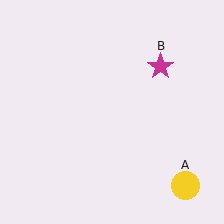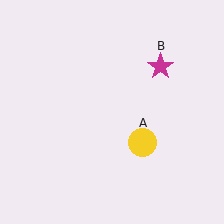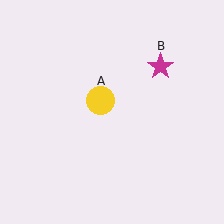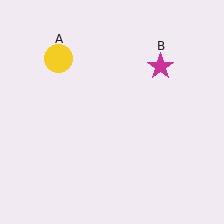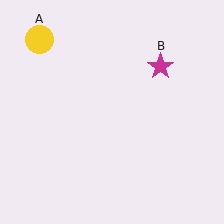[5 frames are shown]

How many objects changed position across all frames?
1 object changed position: yellow circle (object A).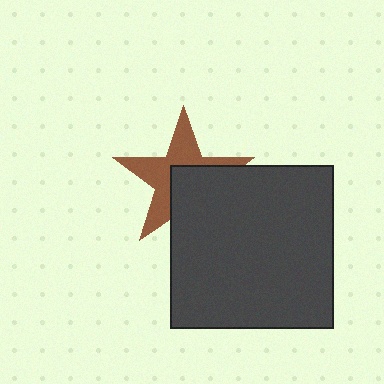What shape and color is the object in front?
The object in front is a dark gray square.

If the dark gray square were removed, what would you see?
You would see the complete brown star.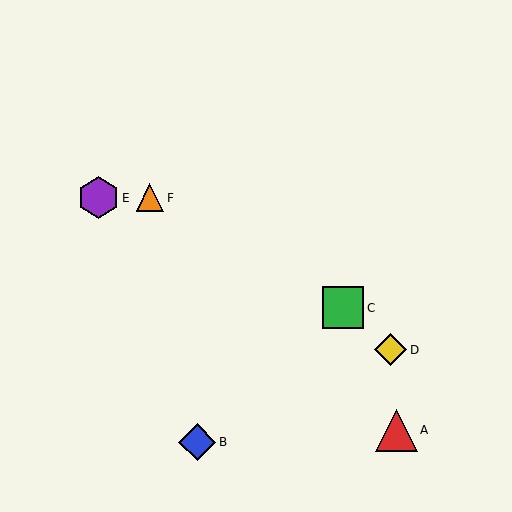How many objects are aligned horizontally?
2 objects (E, F) are aligned horizontally.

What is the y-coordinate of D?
Object D is at y≈350.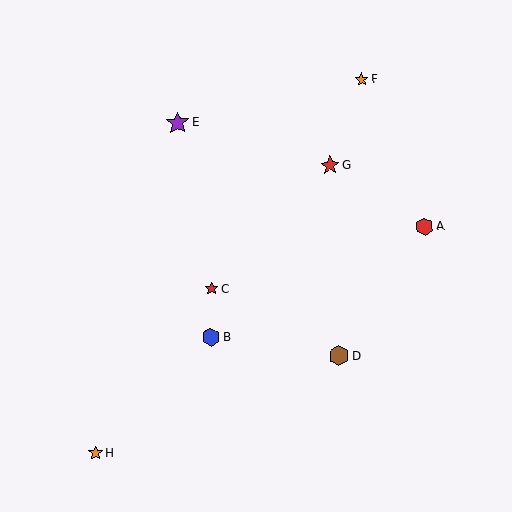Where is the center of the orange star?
The center of the orange star is at (362, 79).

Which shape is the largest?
The purple star (labeled E) is the largest.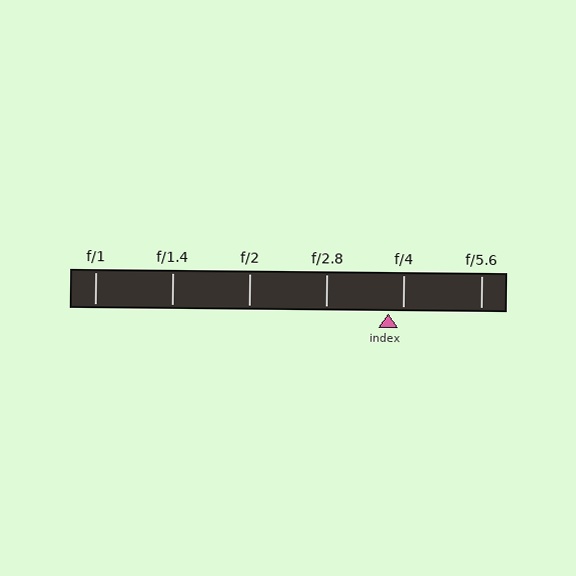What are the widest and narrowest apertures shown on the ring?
The widest aperture shown is f/1 and the narrowest is f/5.6.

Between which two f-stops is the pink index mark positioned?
The index mark is between f/2.8 and f/4.